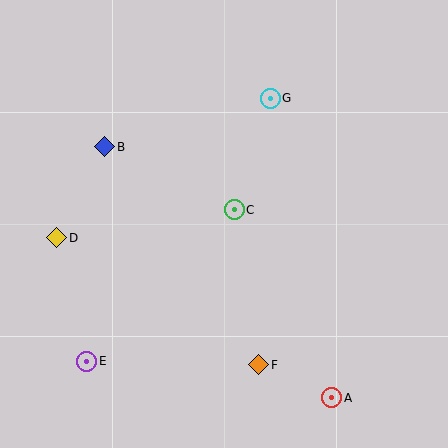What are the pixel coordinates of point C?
Point C is at (234, 210).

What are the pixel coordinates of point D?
Point D is at (57, 238).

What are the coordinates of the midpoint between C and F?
The midpoint between C and F is at (246, 287).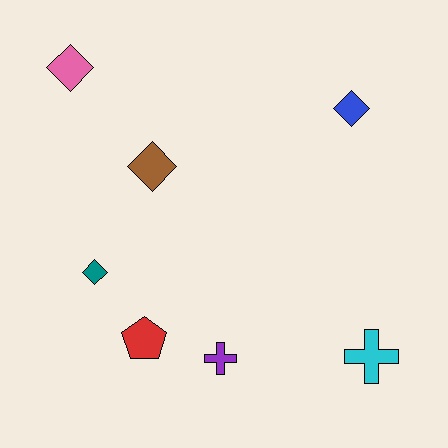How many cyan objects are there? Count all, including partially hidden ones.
There is 1 cyan object.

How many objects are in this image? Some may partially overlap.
There are 7 objects.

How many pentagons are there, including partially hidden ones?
There is 1 pentagon.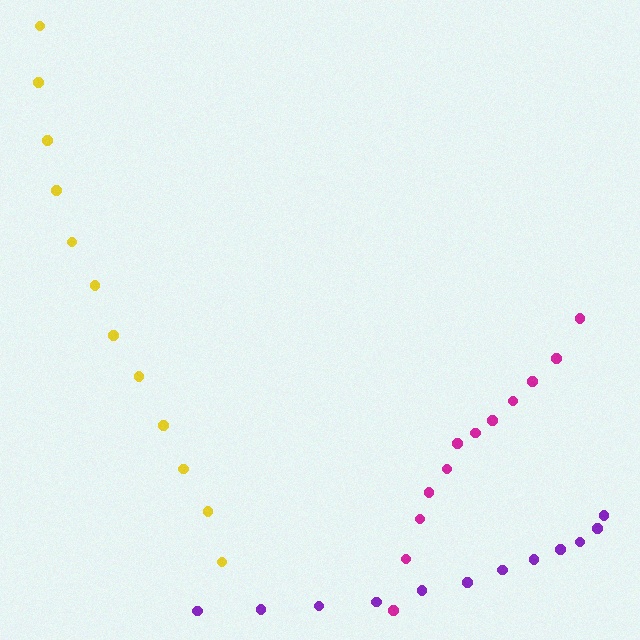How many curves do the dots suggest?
There are 3 distinct paths.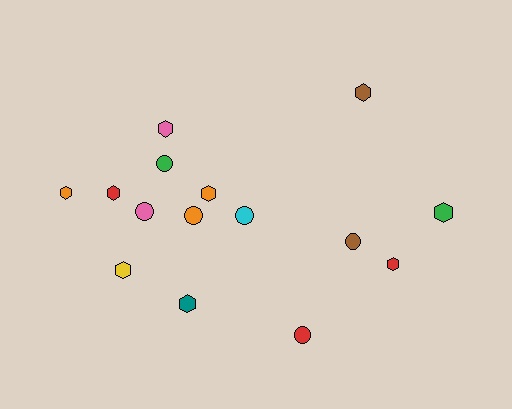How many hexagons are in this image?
There are 9 hexagons.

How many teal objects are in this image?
There is 1 teal object.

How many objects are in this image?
There are 15 objects.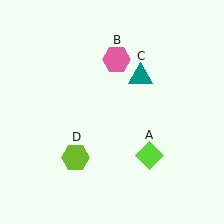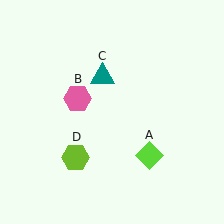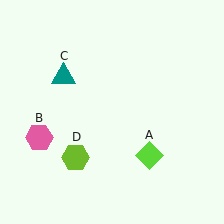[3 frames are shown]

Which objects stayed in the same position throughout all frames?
Lime diamond (object A) and lime hexagon (object D) remained stationary.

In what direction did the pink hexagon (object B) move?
The pink hexagon (object B) moved down and to the left.